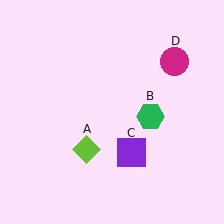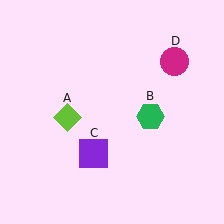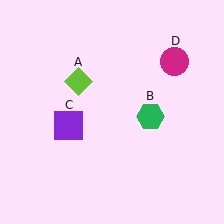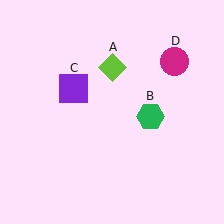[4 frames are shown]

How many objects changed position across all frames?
2 objects changed position: lime diamond (object A), purple square (object C).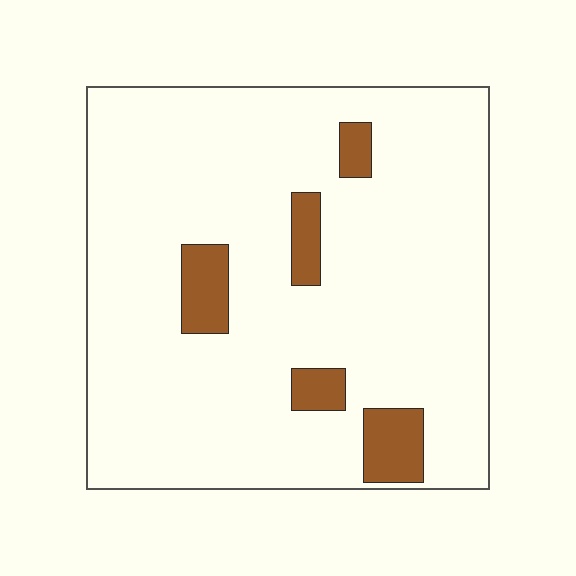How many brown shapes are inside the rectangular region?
5.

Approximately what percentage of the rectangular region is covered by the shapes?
Approximately 10%.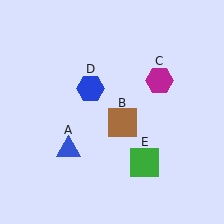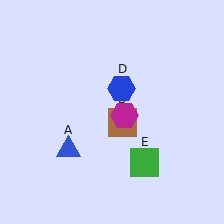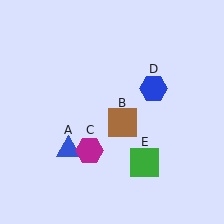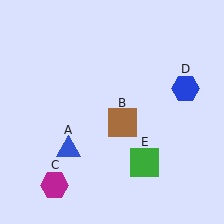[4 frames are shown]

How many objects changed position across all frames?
2 objects changed position: magenta hexagon (object C), blue hexagon (object D).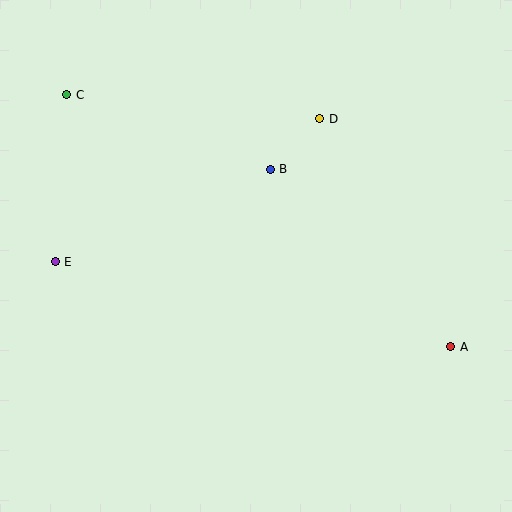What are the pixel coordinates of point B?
Point B is at (270, 170).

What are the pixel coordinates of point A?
Point A is at (451, 347).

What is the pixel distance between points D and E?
The distance between D and E is 301 pixels.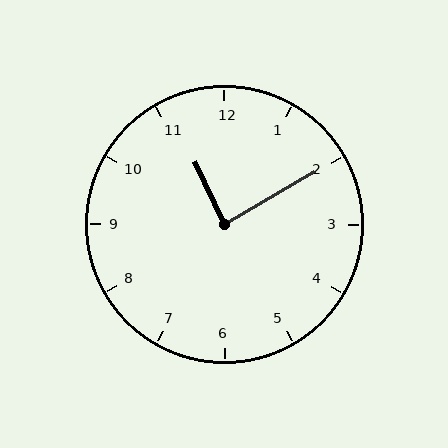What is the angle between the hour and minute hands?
Approximately 85 degrees.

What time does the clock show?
11:10.